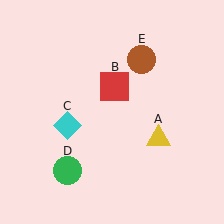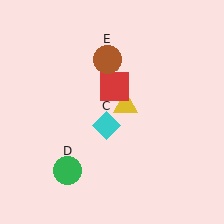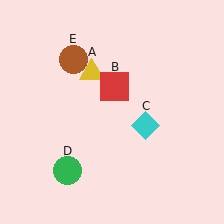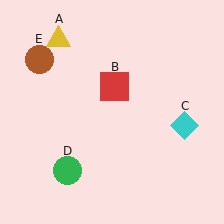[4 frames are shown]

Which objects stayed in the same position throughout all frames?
Red square (object B) and green circle (object D) remained stationary.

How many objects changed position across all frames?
3 objects changed position: yellow triangle (object A), cyan diamond (object C), brown circle (object E).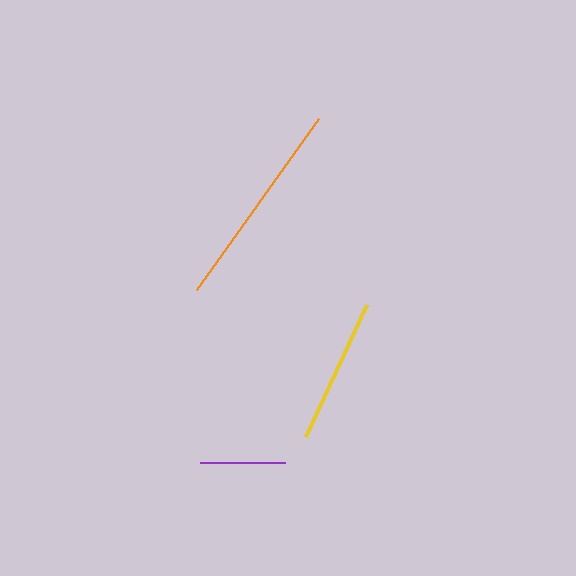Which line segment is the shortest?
The purple line is the shortest at approximately 85 pixels.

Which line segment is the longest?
The orange line is the longest at approximately 210 pixels.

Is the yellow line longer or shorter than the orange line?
The orange line is longer than the yellow line.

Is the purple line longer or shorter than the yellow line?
The yellow line is longer than the purple line.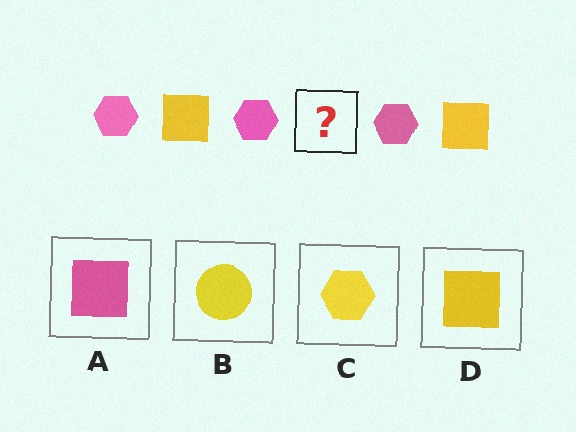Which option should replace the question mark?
Option D.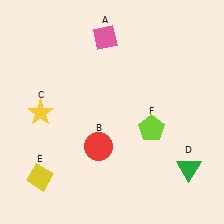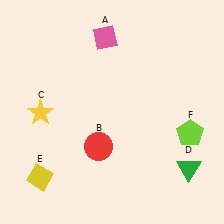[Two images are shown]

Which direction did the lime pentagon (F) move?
The lime pentagon (F) moved right.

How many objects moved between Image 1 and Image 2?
1 object moved between the two images.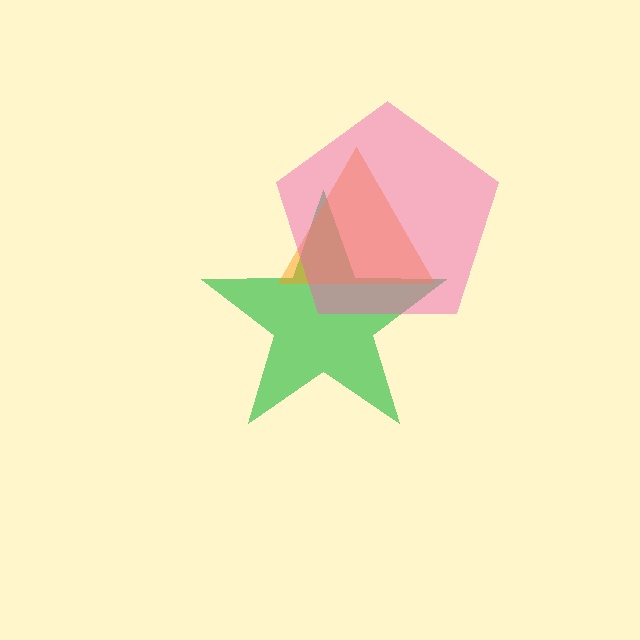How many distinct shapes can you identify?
There are 3 distinct shapes: a green star, an orange triangle, a pink pentagon.